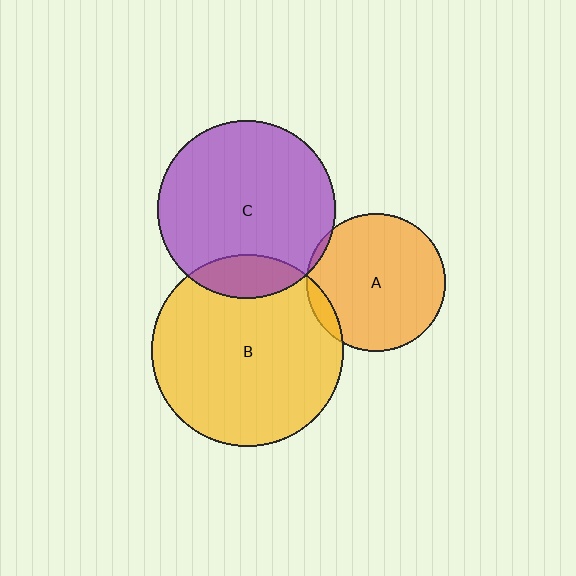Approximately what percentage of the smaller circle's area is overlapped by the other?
Approximately 15%.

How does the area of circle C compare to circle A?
Approximately 1.7 times.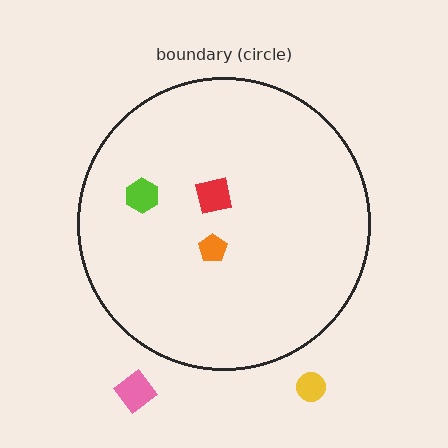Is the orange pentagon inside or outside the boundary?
Inside.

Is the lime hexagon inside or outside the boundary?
Inside.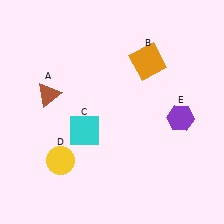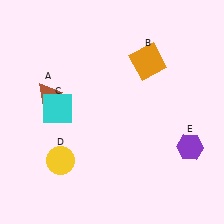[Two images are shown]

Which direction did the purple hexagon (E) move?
The purple hexagon (E) moved down.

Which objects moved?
The objects that moved are: the cyan square (C), the purple hexagon (E).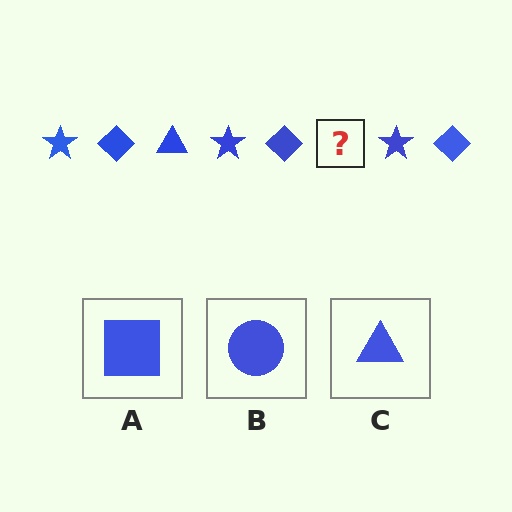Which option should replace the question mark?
Option C.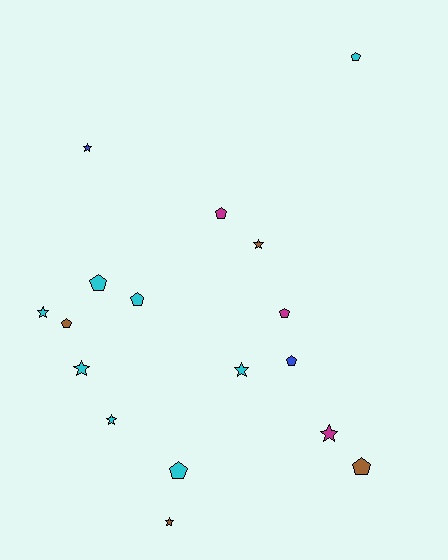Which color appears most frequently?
Cyan, with 8 objects.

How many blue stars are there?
There is 1 blue star.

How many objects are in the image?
There are 17 objects.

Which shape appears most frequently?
Pentagon, with 9 objects.